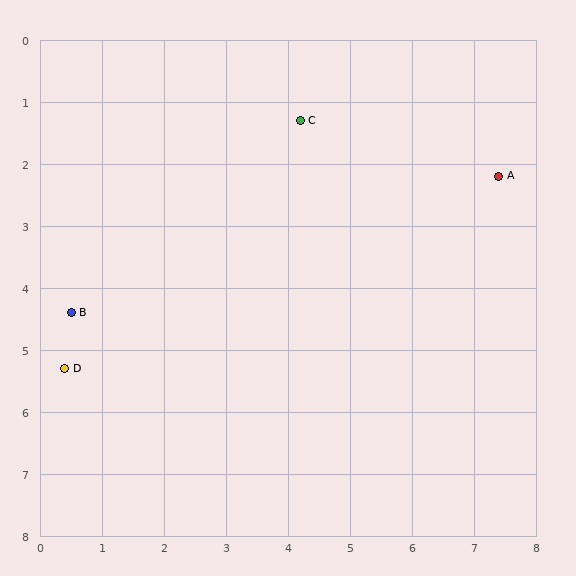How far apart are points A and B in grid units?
Points A and B are about 7.2 grid units apart.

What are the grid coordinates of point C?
Point C is at approximately (4.2, 1.3).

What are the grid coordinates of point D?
Point D is at approximately (0.4, 5.3).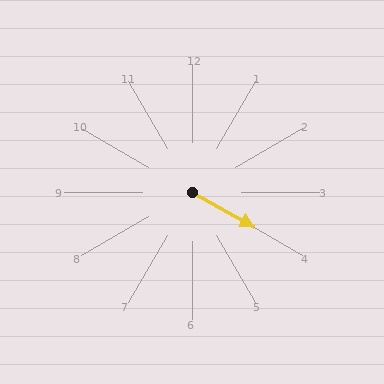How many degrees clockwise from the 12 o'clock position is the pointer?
Approximately 119 degrees.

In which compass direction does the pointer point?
Southeast.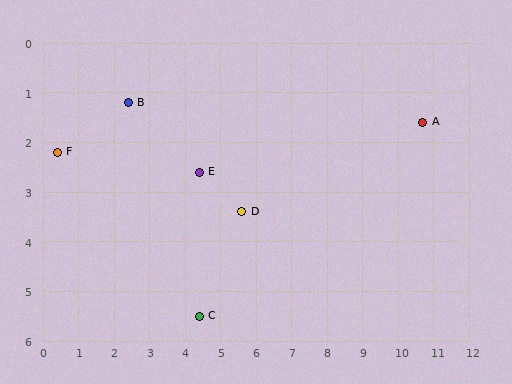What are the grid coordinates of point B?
Point B is at approximately (2.4, 1.2).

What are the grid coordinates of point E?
Point E is at approximately (4.4, 2.6).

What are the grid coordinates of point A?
Point A is at approximately (10.7, 1.6).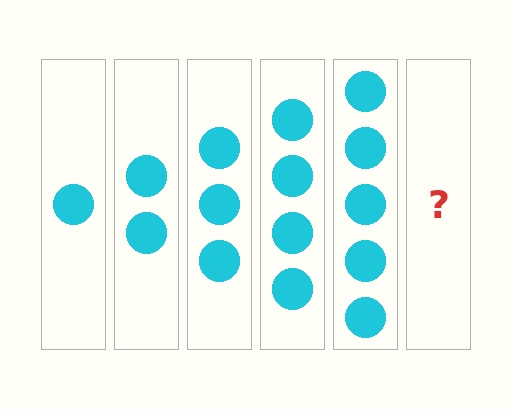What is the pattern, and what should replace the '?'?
The pattern is that each step adds one more circle. The '?' should be 6 circles.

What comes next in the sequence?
The next element should be 6 circles.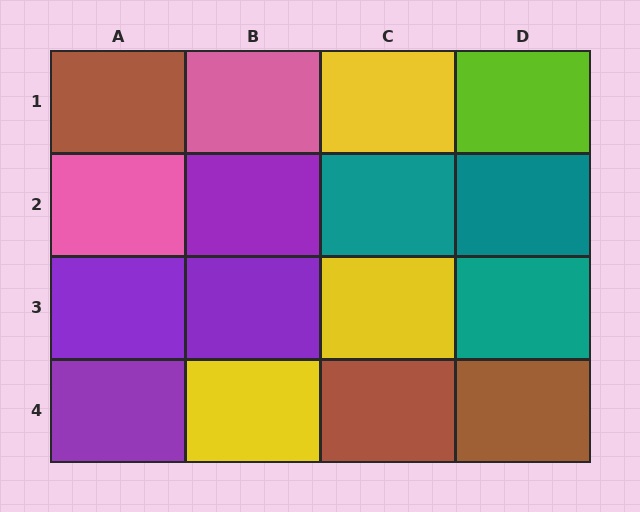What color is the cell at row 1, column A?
Brown.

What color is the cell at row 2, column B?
Purple.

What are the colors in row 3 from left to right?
Purple, purple, yellow, teal.